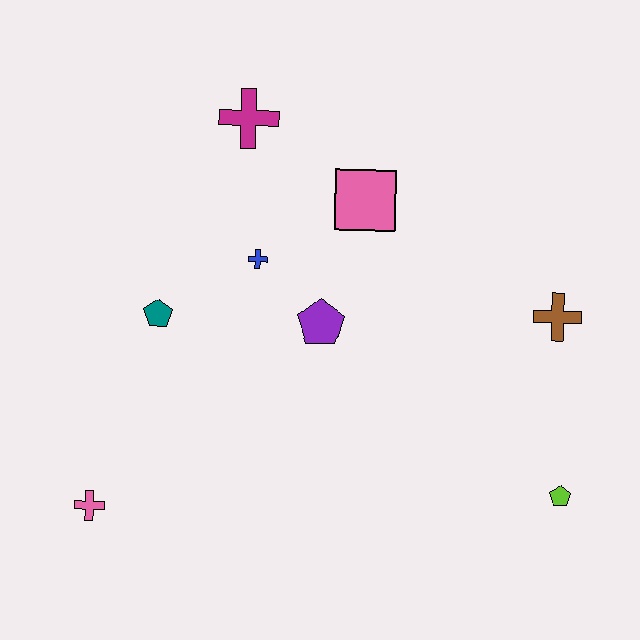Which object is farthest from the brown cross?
The pink cross is farthest from the brown cross.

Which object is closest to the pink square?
The blue cross is closest to the pink square.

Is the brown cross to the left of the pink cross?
No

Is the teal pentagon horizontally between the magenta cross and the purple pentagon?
No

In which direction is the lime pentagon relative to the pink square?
The lime pentagon is below the pink square.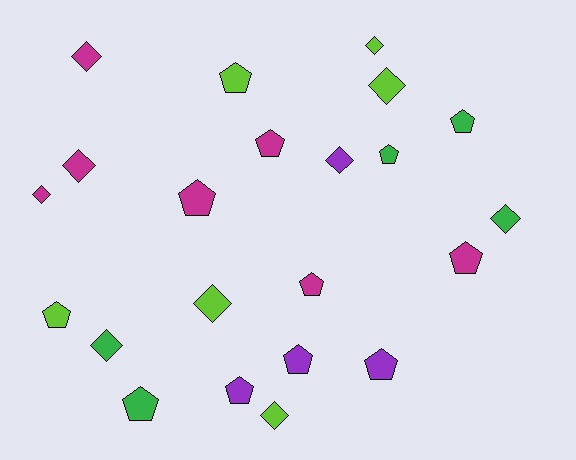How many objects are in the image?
There are 22 objects.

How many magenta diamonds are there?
There are 3 magenta diamonds.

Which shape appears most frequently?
Pentagon, with 12 objects.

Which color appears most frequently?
Magenta, with 7 objects.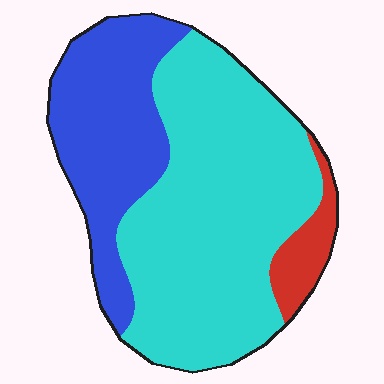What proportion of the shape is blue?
Blue takes up between a quarter and a half of the shape.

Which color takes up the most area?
Cyan, at roughly 60%.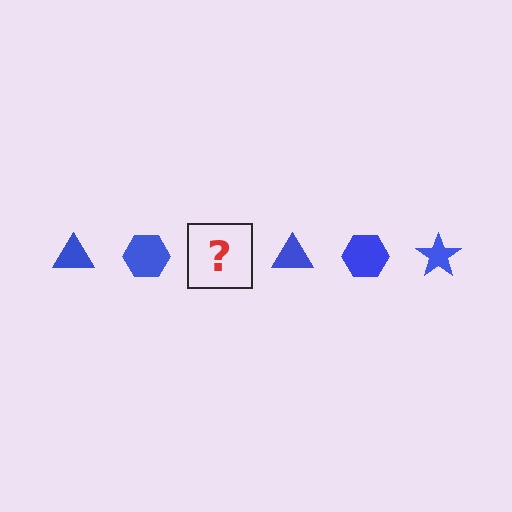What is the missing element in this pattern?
The missing element is a blue star.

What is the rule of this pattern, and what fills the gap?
The rule is that the pattern cycles through triangle, hexagon, star shapes in blue. The gap should be filled with a blue star.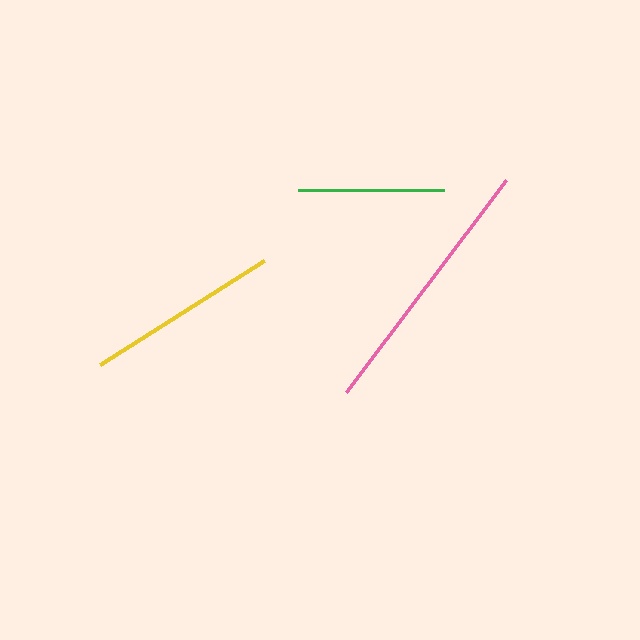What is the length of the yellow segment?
The yellow segment is approximately 194 pixels long.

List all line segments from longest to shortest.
From longest to shortest: pink, yellow, green.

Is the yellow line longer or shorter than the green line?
The yellow line is longer than the green line.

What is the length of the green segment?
The green segment is approximately 146 pixels long.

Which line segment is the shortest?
The green line is the shortest at approximately 146 pixels.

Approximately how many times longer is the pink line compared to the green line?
The pink line is approximately 1.8 times the length of the green line.